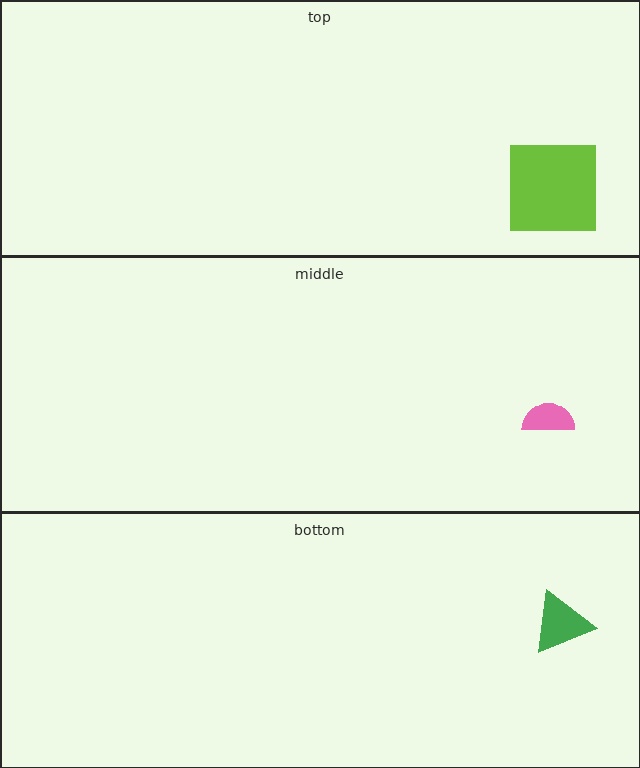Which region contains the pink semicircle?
The middle region.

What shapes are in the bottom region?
The green triangle.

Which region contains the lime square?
The top region.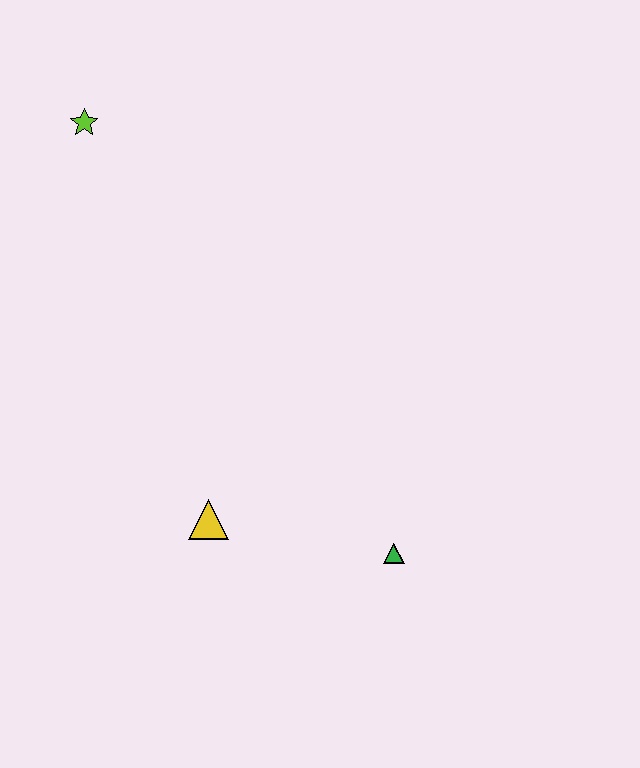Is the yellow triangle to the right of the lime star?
Yes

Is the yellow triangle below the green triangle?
No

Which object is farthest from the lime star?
The green triangle is farthest from the lime star.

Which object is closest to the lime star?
The yellow triangle is closest to the lime star.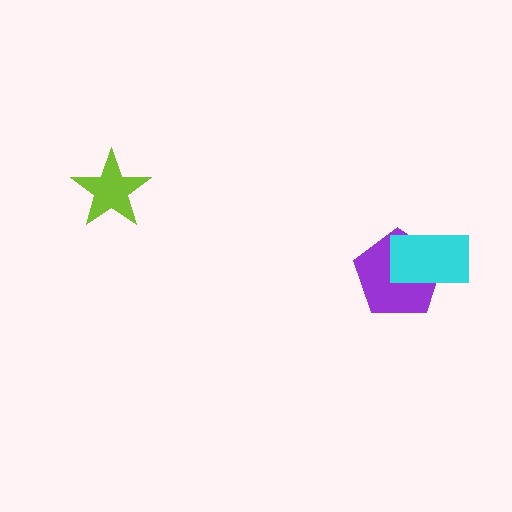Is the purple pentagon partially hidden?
Yes, it is partially covered by another shape.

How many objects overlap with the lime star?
0 objects overlap with the lime star.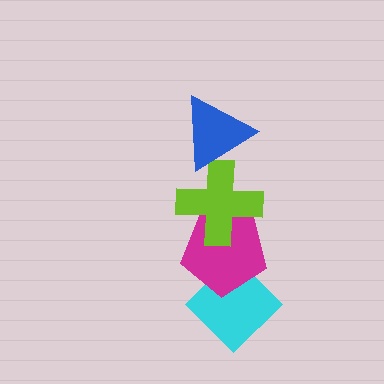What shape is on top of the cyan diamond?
The magenta pentagon is on top of the cyan diamond.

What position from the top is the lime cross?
The lime cross is 2nd from the top.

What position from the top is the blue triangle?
The blue triangle is 1st from the top.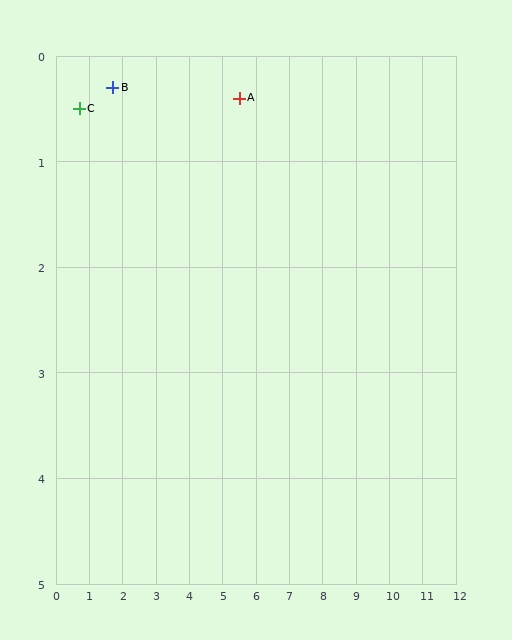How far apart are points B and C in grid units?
Points B and C are about 1.0 grid units apart.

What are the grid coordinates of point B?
Point B is at approximately (1.7, 0.3).